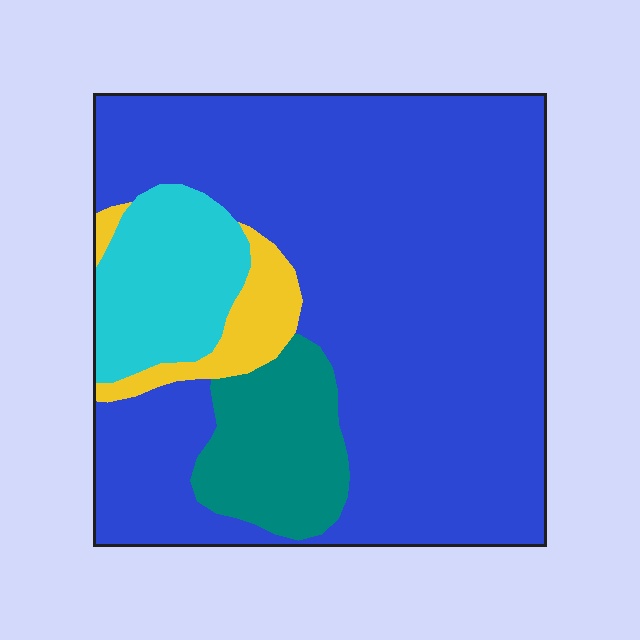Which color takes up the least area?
Yellow, at roughly 5%.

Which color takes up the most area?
Blue, at roughly 70%.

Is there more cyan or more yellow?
Cyan.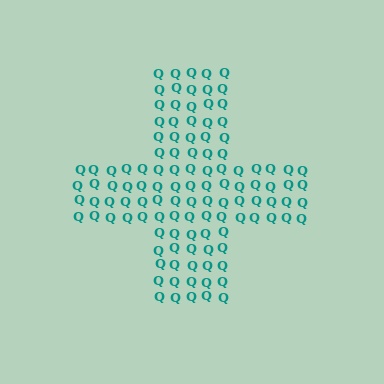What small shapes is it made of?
It is made of small letter Q's.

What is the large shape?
The large shape is a cross.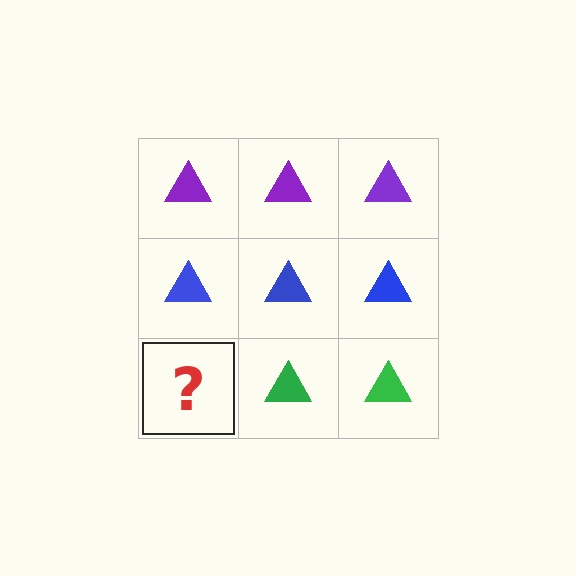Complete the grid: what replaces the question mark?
The question mark should be replaced with a green triangle.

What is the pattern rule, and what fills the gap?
The rule is that each row has a consistent color. The gap should be filled with a green triangle.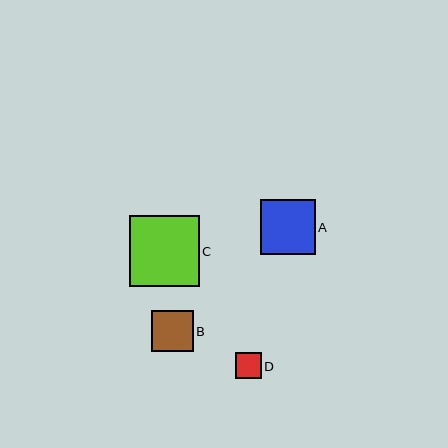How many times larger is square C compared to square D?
Square C is approximately 2.7 times the size of square D.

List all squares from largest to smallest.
From largest to smallest: C, A, B, D.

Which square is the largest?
Square C is the largest with a size of approximately 70 pixels.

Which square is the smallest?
Square D is the smallest with a size of approximately 26 pixels.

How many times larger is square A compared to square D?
Square A is approximately 2.1 times the size of square D.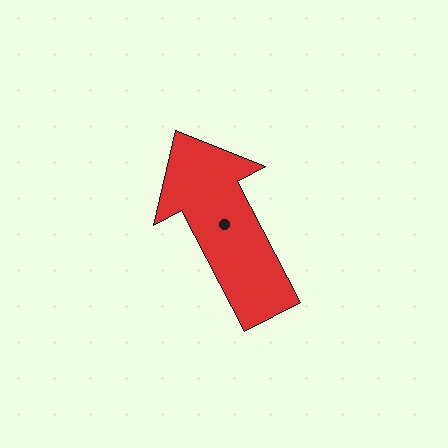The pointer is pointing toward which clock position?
Roughly 11 o'clock.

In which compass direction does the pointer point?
Northwest.